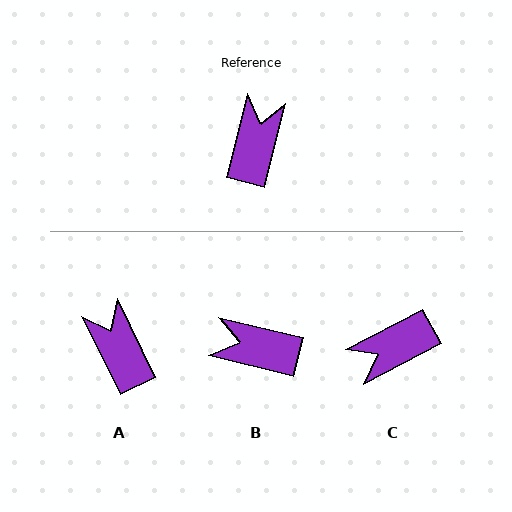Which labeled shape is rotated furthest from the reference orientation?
C, about 132 degrees away.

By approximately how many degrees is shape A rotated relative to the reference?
Approximately 41 degrees counter-clockwise.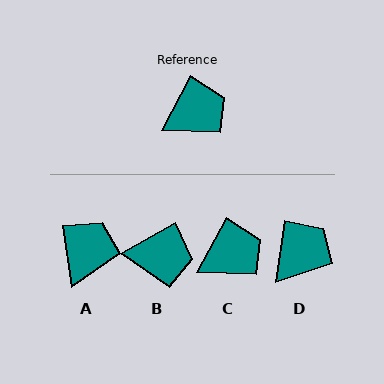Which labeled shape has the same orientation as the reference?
C.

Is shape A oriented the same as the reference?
No, it is off by about 37 degrees.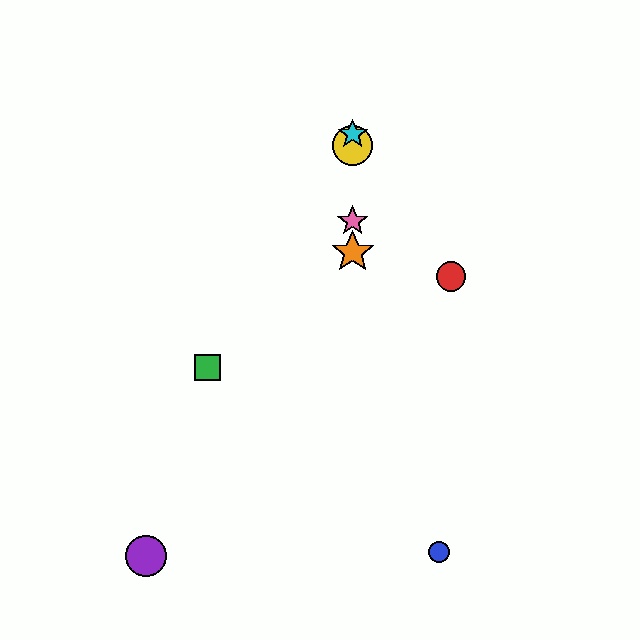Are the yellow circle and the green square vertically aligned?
No, the yellow circle is at x≈353 and the green square is at x≈208.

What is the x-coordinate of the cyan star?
The cyan star is at x≈353.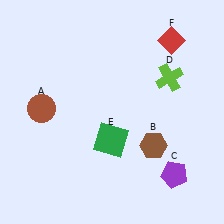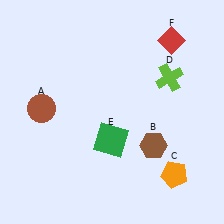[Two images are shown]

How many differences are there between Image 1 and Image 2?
There is 1 difference between the two images.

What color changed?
The pentagon (C) changed from purple in Image 1 to orange in Image 2.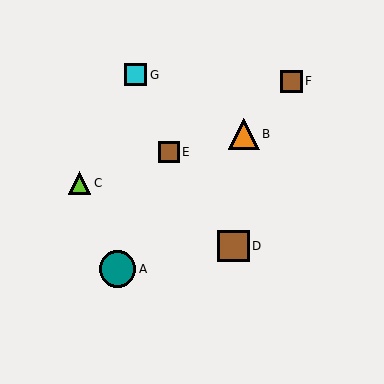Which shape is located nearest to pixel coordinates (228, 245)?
The brown square (labeled D) at (233, 246) is nearest to that location.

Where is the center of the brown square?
The center of the brown square is at (291, 81).